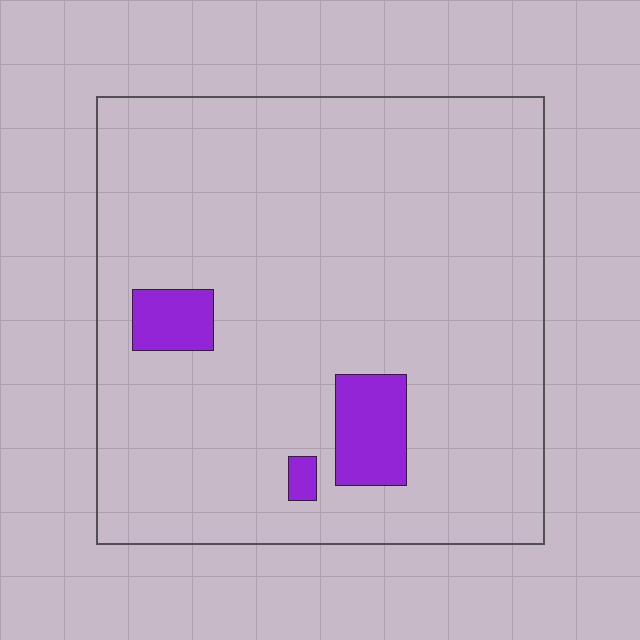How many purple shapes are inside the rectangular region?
3.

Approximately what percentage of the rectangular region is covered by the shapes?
Approximately 5%.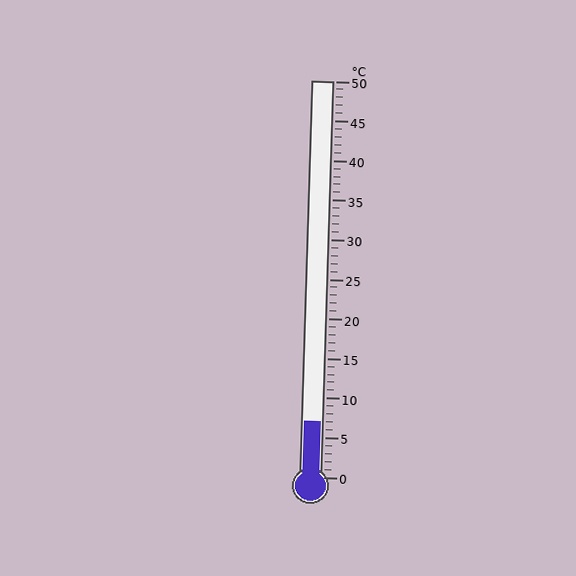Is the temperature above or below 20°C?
The temperature is below 20°C.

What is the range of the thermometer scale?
The thermometer scale ranges from 0°C to 50°C.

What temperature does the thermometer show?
The thermometer shows approximately 7°C.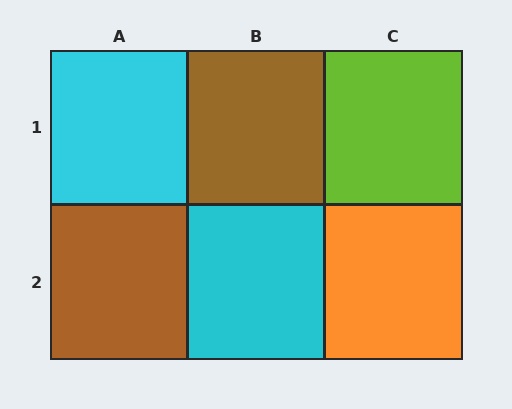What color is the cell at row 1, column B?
Brown.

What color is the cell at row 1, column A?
Cyan.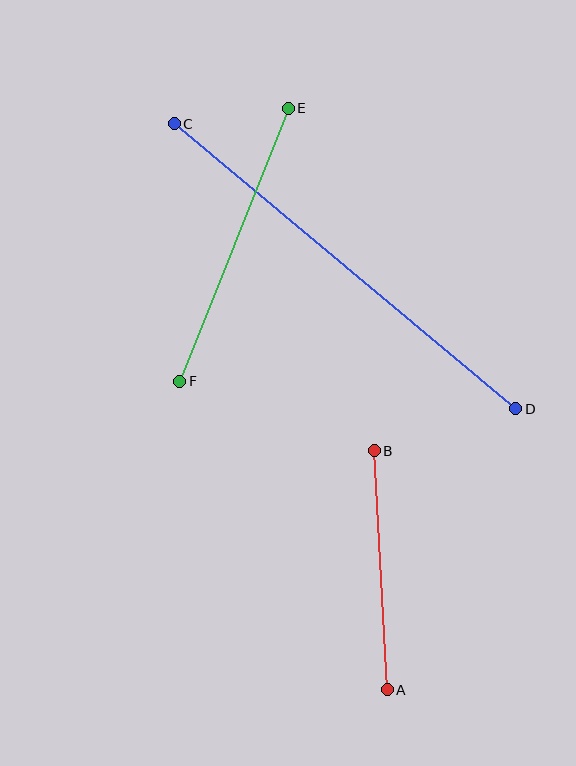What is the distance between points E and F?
The distance is approximately 294 pixels.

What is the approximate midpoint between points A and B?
The midpoint is at approximately (381, 570) pixels.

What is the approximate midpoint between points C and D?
The midpoint is at approximately (345, 266) pixels.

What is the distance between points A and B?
The distance is approximately 239 pixels.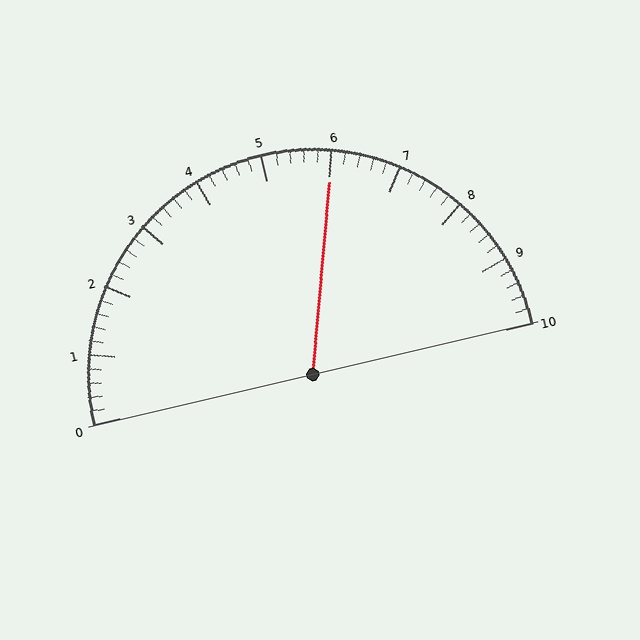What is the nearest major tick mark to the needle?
The nearest major tick mark is 6.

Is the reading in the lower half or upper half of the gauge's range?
The reading is in the upper half of the range (0 to 10).